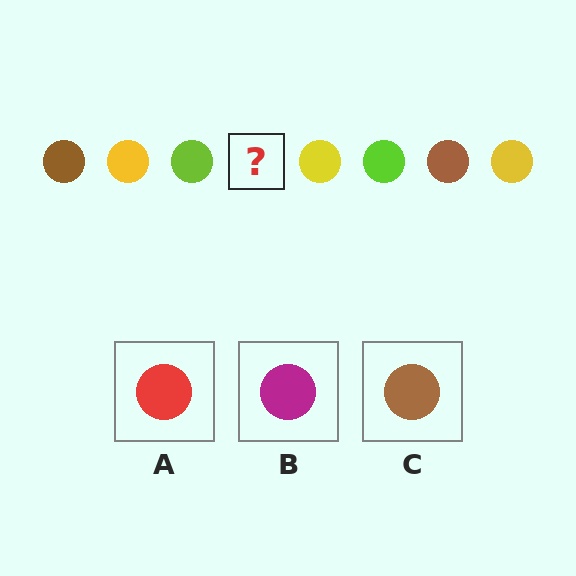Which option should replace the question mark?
Option C.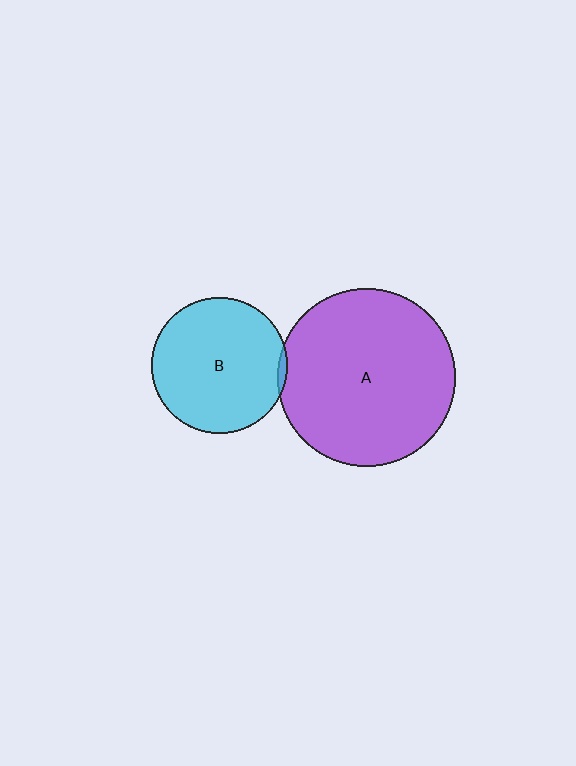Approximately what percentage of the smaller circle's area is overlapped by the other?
Approximately 5%.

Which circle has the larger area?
Circle A (purple).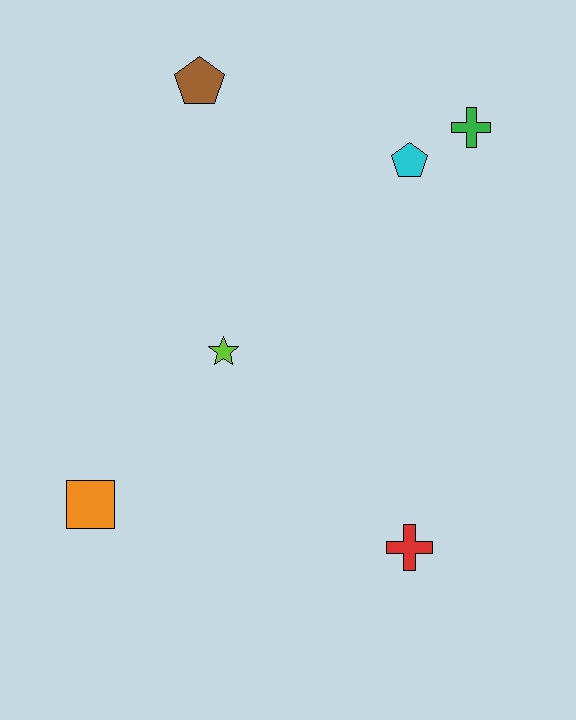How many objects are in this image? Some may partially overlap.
There are 6 objects.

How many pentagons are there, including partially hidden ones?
There are 2 pentagons.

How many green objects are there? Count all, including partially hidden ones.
There is 1 green object.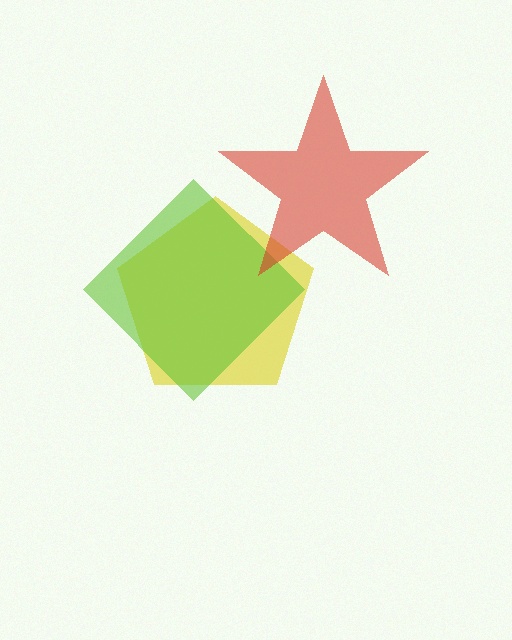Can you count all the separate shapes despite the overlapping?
Yes, there are 3 separate shapes.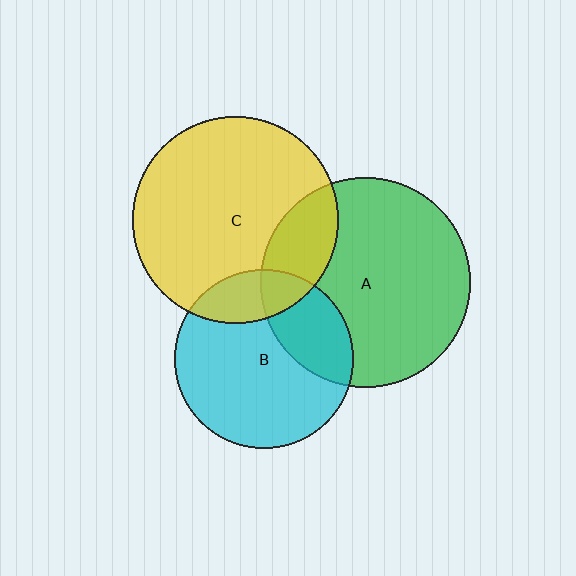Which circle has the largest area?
Circle A (green).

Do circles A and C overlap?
Yes.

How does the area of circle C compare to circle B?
Approximately 1.3 times.